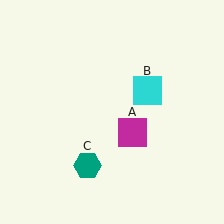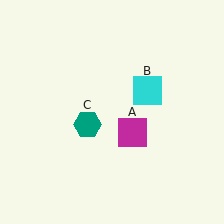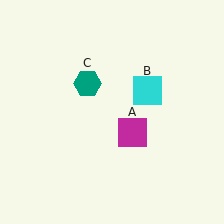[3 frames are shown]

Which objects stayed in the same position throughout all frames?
Magenta square (object A) and cyan square (object B) remained stationary.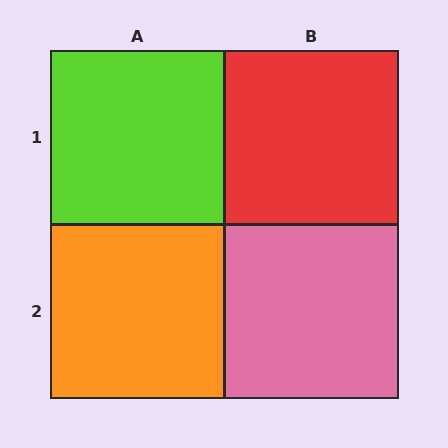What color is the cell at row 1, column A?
Lime.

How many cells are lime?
1 cell is lime.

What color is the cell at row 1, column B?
Red.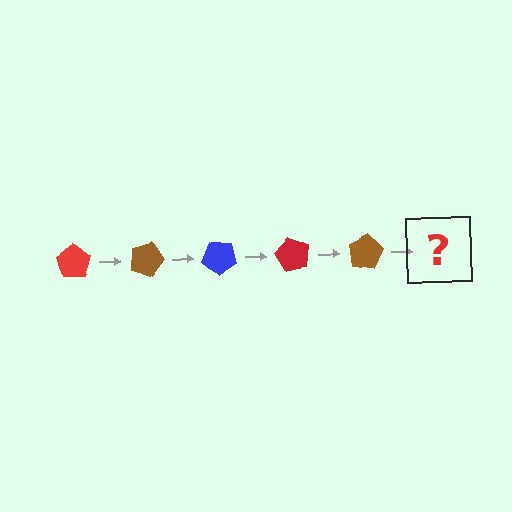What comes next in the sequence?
The next element should be a blue pentagon, rotated 100 degrees from the start.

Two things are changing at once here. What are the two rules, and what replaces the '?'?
The two rules are that it rotates 20 degrees each step and the color cycles through red, brown, and blue. The '?' should be a blue pentagon, rotated 100 degrees from the start.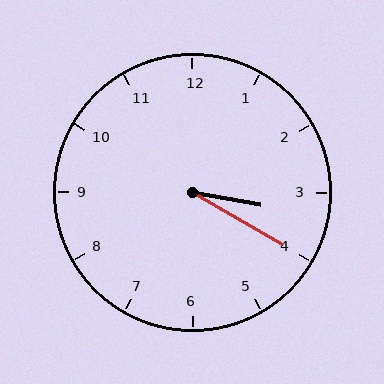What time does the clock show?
3:20.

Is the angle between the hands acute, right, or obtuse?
It is acute.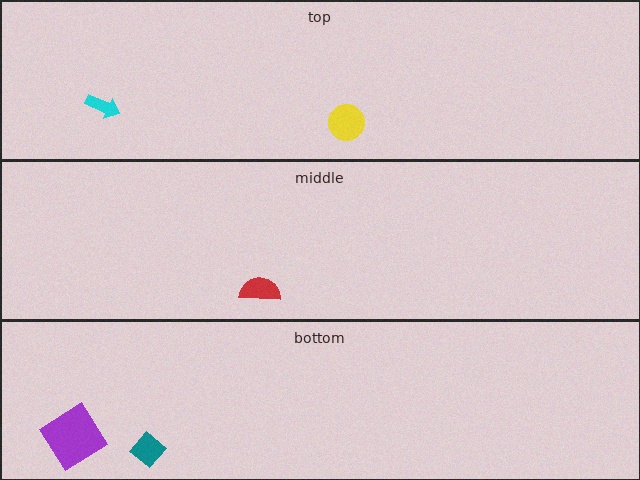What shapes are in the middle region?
The red semicircle.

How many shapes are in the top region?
2.